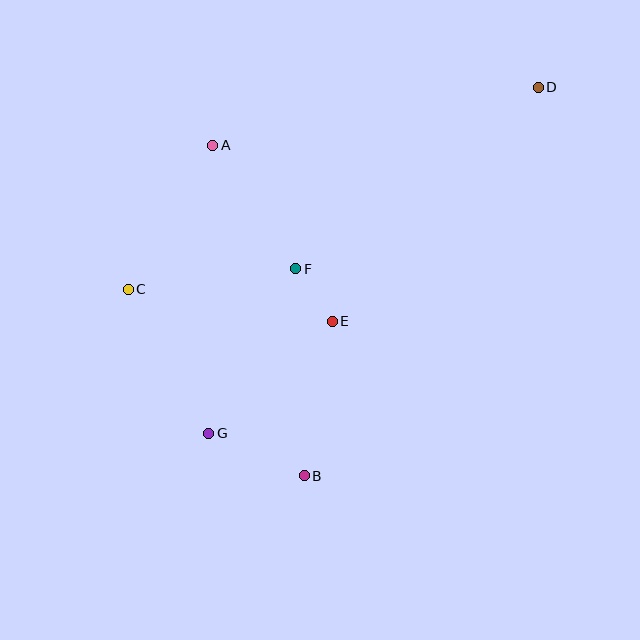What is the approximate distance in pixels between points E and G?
The distance between E and G is approximately 167 pixels.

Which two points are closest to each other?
Points E and F are closest to each other.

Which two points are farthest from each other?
Points D and G are farthest from each other.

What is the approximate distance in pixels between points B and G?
The distance between B and G is approximately 104 pixels.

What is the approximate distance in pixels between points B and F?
The distance between B and F is approximately 207 pixels.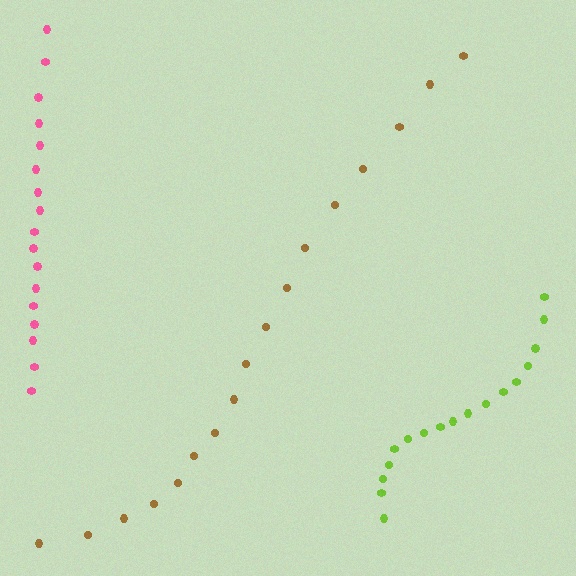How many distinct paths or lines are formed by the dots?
There are 3 distinct paths.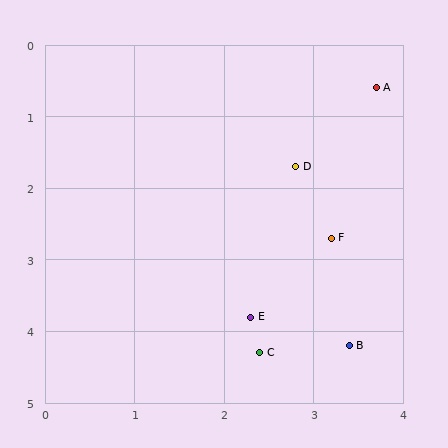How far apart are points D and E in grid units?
Points D and E are about 2.2 grid units apart.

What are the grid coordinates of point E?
Point E is at approximately (2.3, 3.8).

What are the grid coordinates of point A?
Point A is at approximately (3.7, 0.6).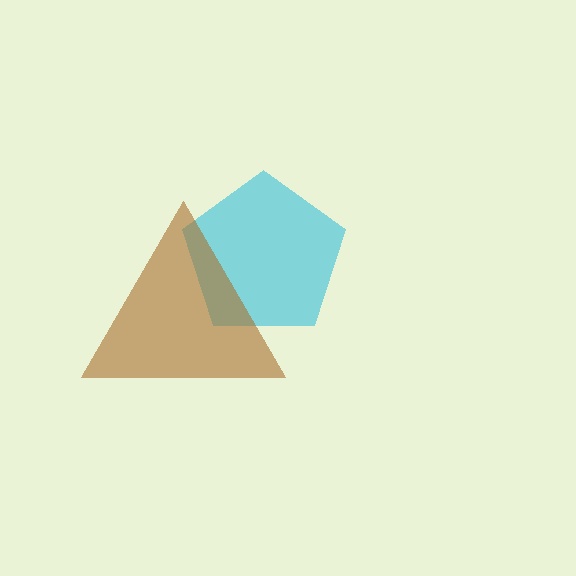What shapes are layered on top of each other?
The layered shapes are: a cyan pentagon, a brown triangle.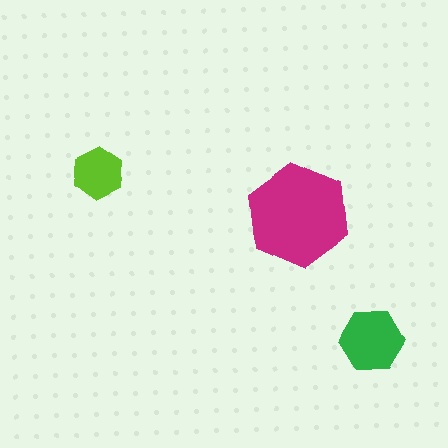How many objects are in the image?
There are 3 objects in the image.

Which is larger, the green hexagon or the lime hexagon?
The green one.